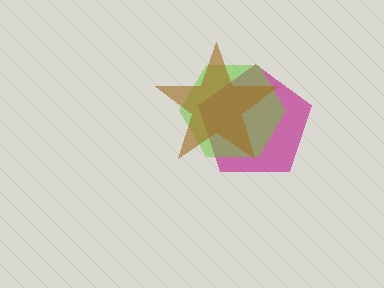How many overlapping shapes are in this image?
There are 3 overlapping shapes in the image.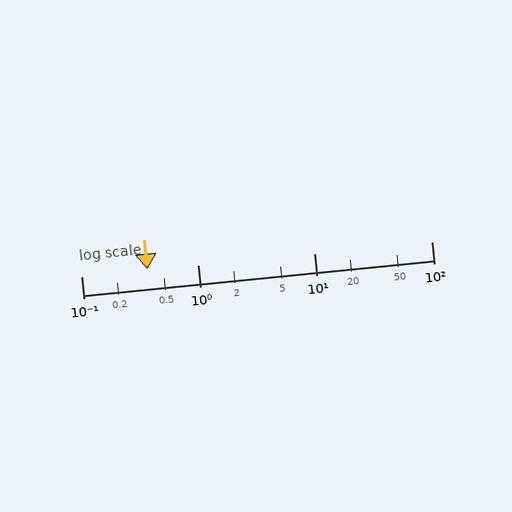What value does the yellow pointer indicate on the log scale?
The pointer indicates approximately 0.37.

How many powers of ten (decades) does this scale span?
The scale spans 3 decades, from 0.1 to 100.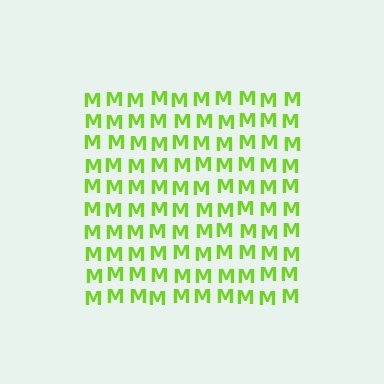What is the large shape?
The large shape is a square.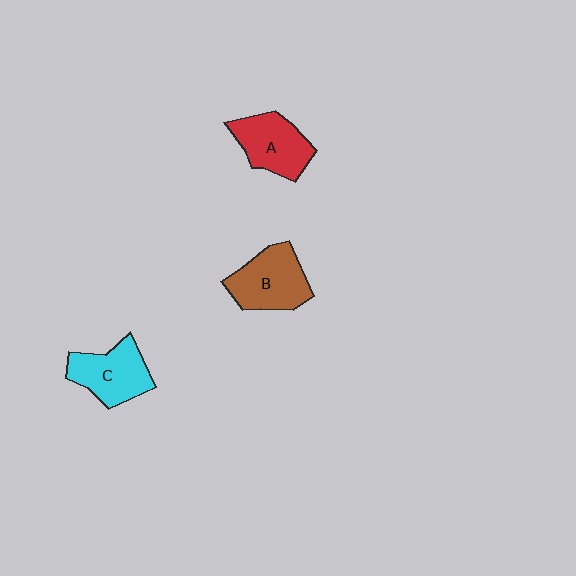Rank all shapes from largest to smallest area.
From largest to smallest: B (brown), C (cyan), A (red).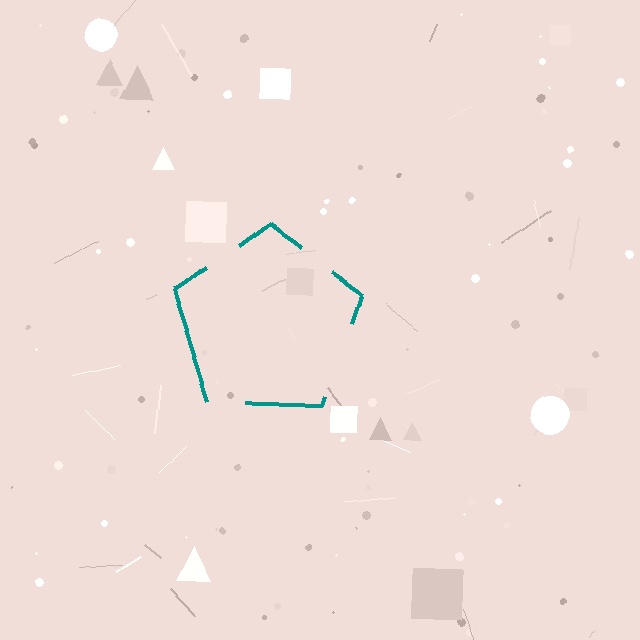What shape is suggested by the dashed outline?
The dashed outline suggests a pentagon.